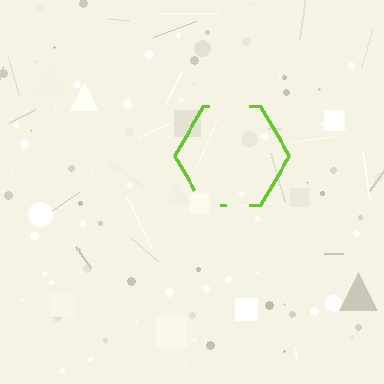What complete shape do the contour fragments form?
The contour fragments form a hexagon.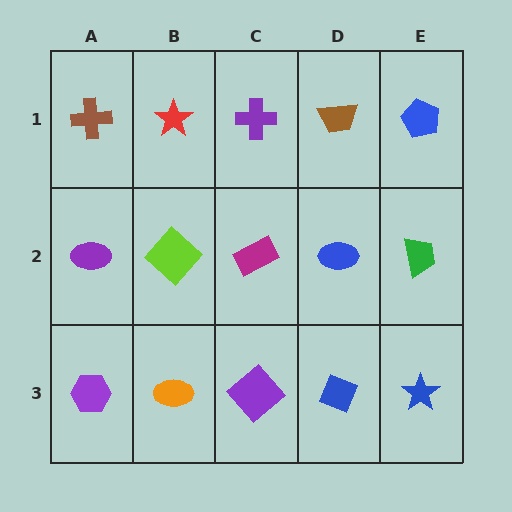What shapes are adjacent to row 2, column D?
A brown trapezoid (row 1, column D), a blue diamond (row 3, column D), a magenta rectangle (row 2, column C), a green trapezoid (row 2, column E).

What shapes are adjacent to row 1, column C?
A magenta rectangle (row 2, column C), a red star (row 1, column B), a brown trapezoid (row 1, column D).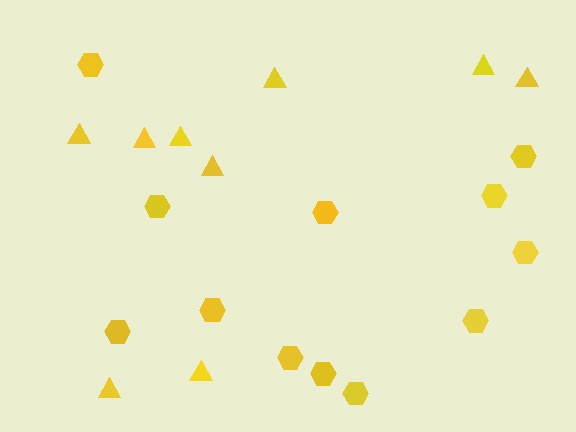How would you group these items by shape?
There are 2 groups: one group of triangles (9) and one group of hexagons (12).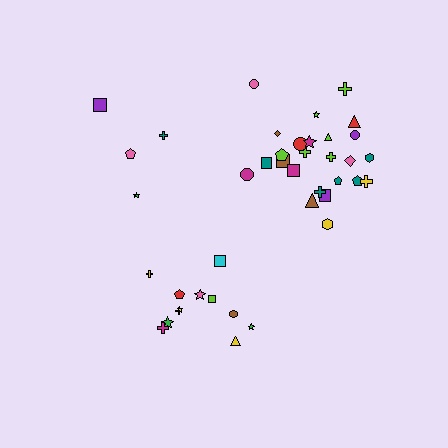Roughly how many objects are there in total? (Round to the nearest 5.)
Roughly 40 objects in total.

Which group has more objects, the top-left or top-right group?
The top-right group.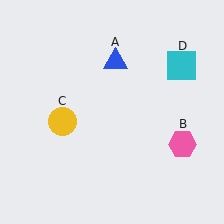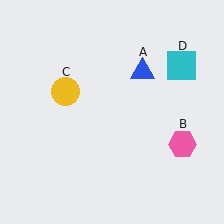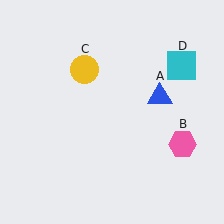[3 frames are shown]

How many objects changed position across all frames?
2 objects changed position: blue triangle (object A), yellow circle (object C).